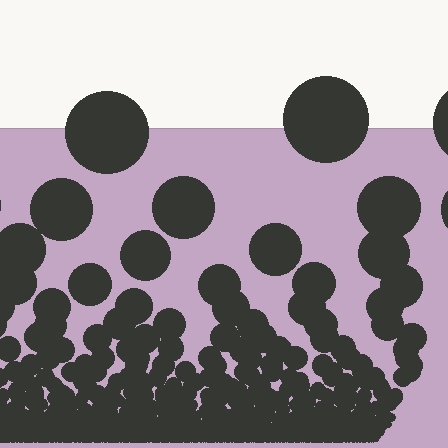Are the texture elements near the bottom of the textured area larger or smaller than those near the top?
Smaller. The gradient is inverted — elements near the bottom are smaller and denser.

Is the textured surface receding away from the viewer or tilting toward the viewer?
The surface appears to tilt toward the viewer. Texture elements get larger and sparser toward the top.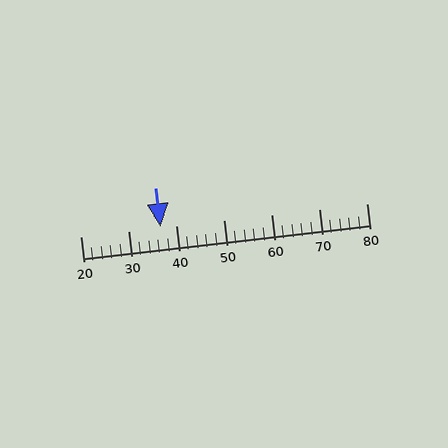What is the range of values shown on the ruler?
The ruler shows values from 20 to 80.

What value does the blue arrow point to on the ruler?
The blue arrow points to approximately 37.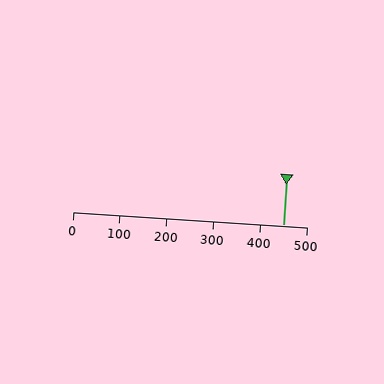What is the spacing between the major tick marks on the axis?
The major ticks are spaced 100 apart.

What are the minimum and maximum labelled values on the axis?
The axis runs from 0 to 500.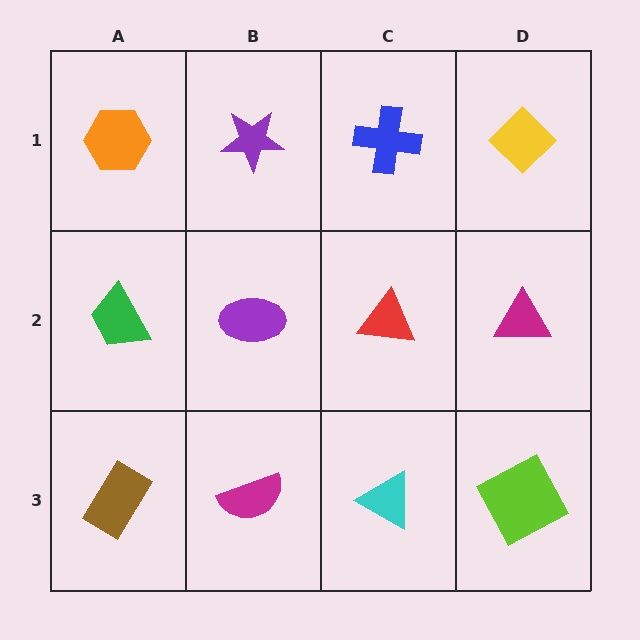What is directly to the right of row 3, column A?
A magenta semicircle.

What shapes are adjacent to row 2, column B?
A purple star (row 1, column B), a magenta semicircle (row 3, column B), a green trapezoid (row 2, column A), a red triangle (row 2, column C).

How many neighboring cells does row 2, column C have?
4.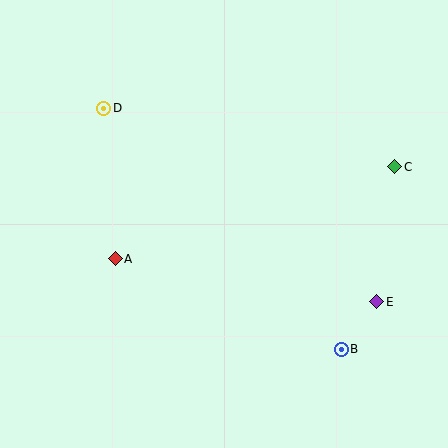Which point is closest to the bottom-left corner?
Point A is closest to the bottom-left corner.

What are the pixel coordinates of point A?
Point A is at (115, 259).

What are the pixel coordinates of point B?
Point B is at (341, 349).